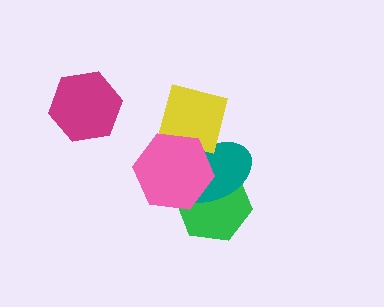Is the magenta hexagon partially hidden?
No, no other shape covers it.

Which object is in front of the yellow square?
The pink hexagon is in front of the yellow square.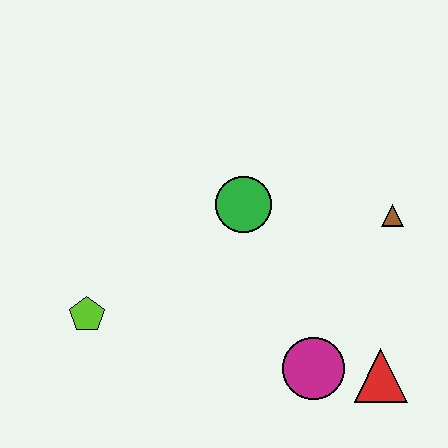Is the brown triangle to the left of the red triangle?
No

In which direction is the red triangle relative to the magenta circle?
The red triangle is to the right of the magenta circle.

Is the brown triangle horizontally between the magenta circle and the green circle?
No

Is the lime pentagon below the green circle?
Yes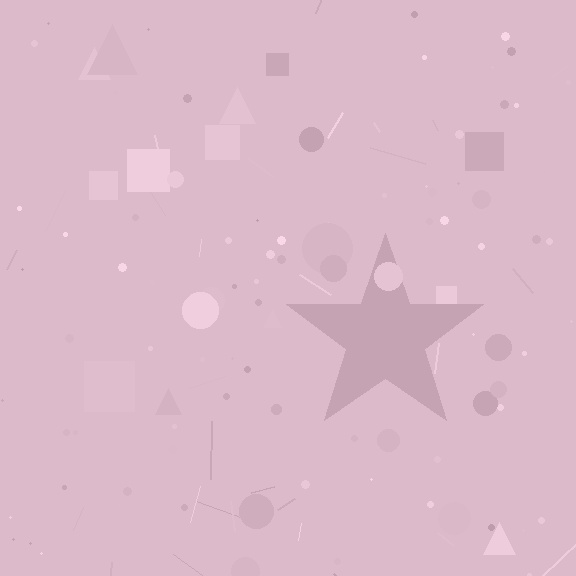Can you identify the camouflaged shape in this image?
The camouflaged shape is a star.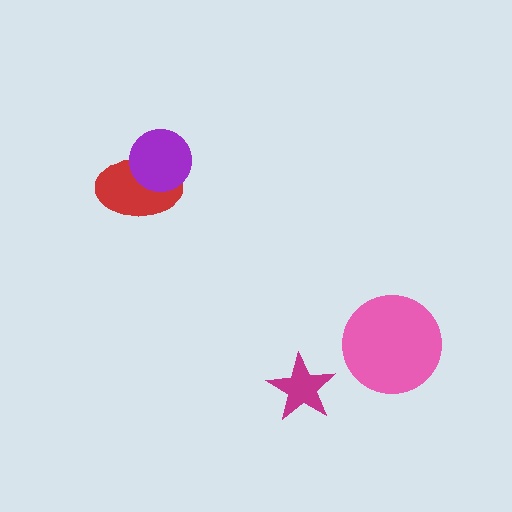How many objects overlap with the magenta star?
0 objects overlap with the magenta star.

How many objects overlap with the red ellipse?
1 object overlaps with the red ellipse.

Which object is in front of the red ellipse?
The purple circle is in front of the red ellipse.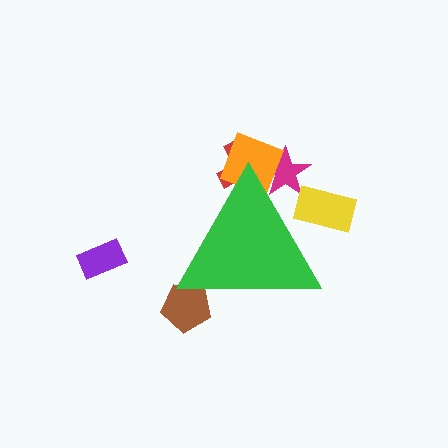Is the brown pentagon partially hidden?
Yes, the brown pentagon is partially hidden behind the green triangle.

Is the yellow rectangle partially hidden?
Yes, the yellow rectangle is partially hidden behind the green triangle.